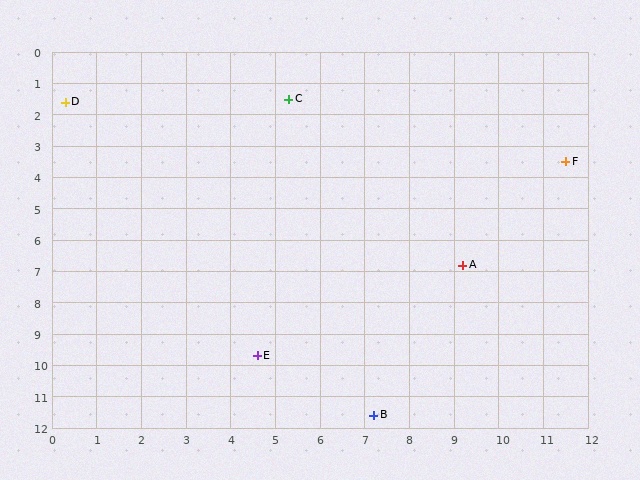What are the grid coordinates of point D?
Point D is at approximately (0.3, 1.6).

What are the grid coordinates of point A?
Point A is at approximately (9.2, 6.8).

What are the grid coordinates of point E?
Point E is at approximately (4.6, 9.7).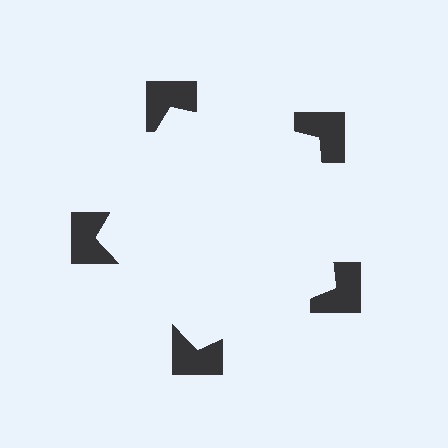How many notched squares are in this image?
There are 5 — one at each vertex of the illusory pentagon.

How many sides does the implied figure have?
5 sides.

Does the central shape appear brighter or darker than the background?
It typically appears slightly brighter than the background, even though no actual brightness change is drawn.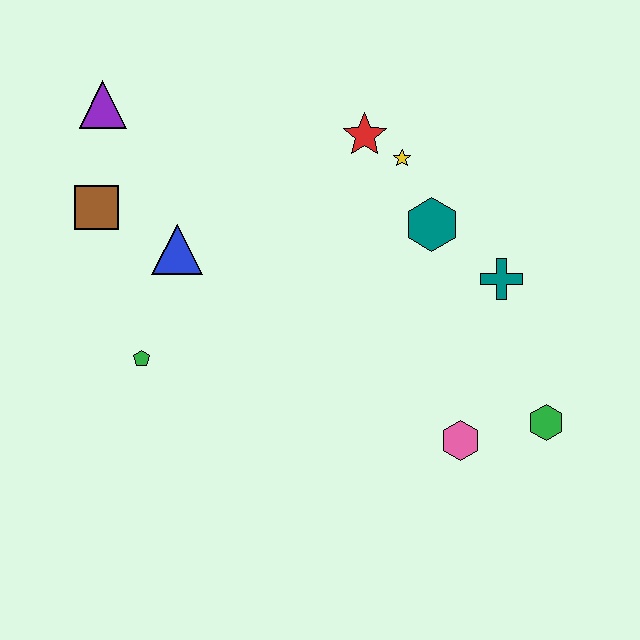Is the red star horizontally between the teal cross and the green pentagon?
Yes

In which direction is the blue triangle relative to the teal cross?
The blue triangle is to the left of the teal cross.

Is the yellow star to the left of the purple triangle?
No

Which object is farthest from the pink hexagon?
The purple triangle is farthest from the pink hexagon.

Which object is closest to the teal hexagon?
The yellow star is closest to the teal hexagon.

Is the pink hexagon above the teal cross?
No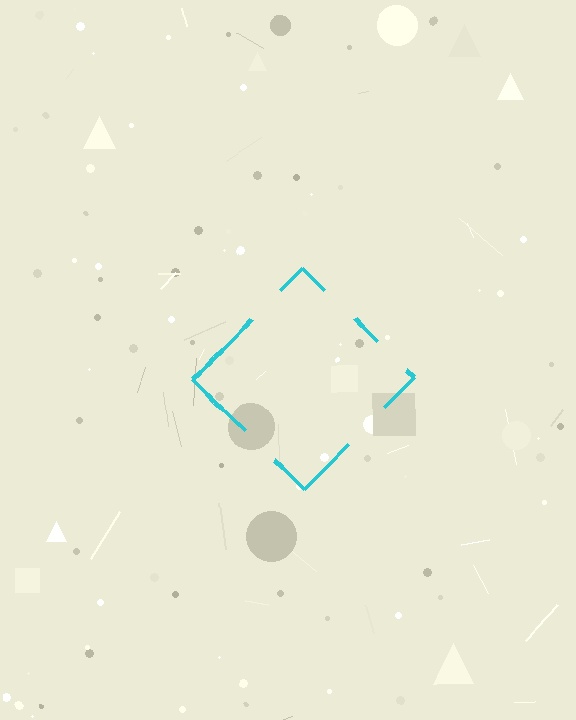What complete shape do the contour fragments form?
The contour fragments form a diamond.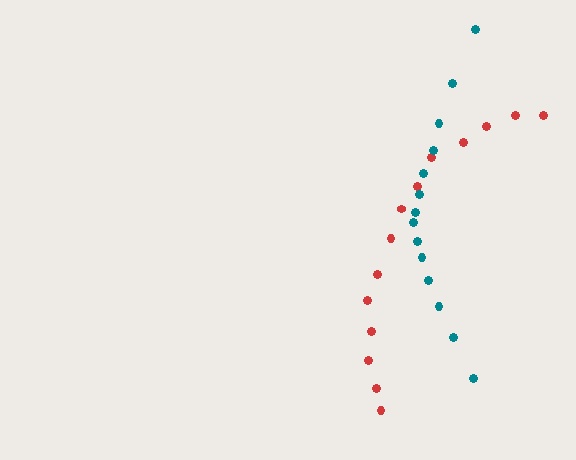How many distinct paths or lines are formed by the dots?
There are 2 distinct paths.